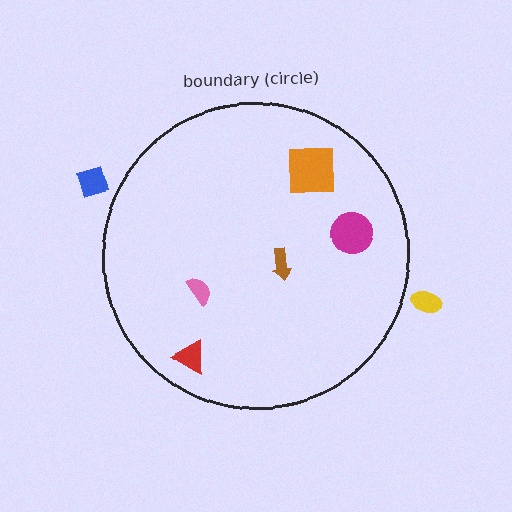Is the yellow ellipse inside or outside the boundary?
Outside.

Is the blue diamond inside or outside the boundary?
Outside.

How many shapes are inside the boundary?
5 inside, 2 outside.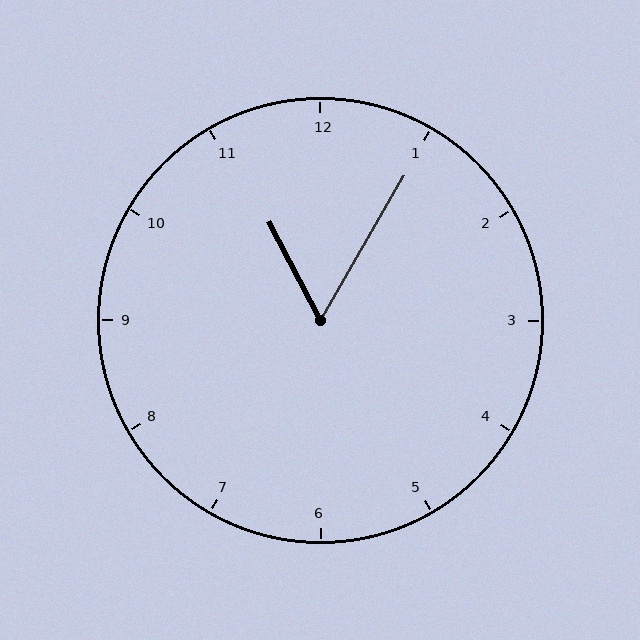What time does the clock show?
11:05.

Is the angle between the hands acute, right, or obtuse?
It is acute.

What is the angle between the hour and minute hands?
Approximately 58 degrees.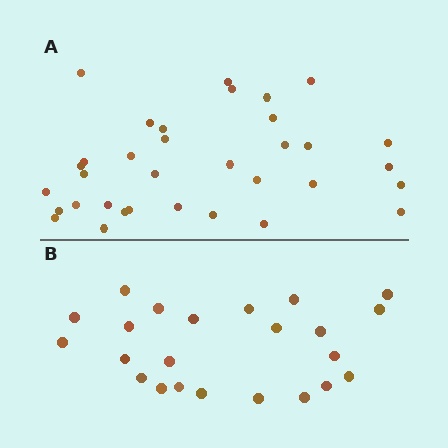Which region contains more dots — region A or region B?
Region A (the top region) has more dots.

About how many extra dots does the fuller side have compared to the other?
Region A has roughly 12 or so more dots than region B.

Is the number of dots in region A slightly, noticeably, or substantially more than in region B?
Region A has substantially more. The ratio is roughly 1.5 to 1.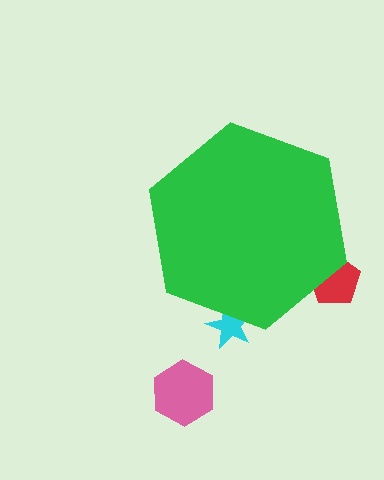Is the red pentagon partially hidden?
Yes, the red pentagon is partially hidden behind the green hexagon.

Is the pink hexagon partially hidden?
No, the pink hexagon is fully visible.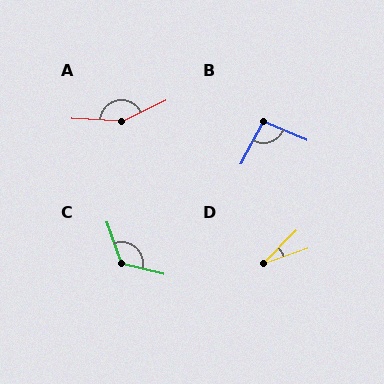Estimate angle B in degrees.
Approximately 95 degrees.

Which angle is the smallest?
D, at approximately 26 degrees.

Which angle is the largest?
A, at approximately 151 degrees.